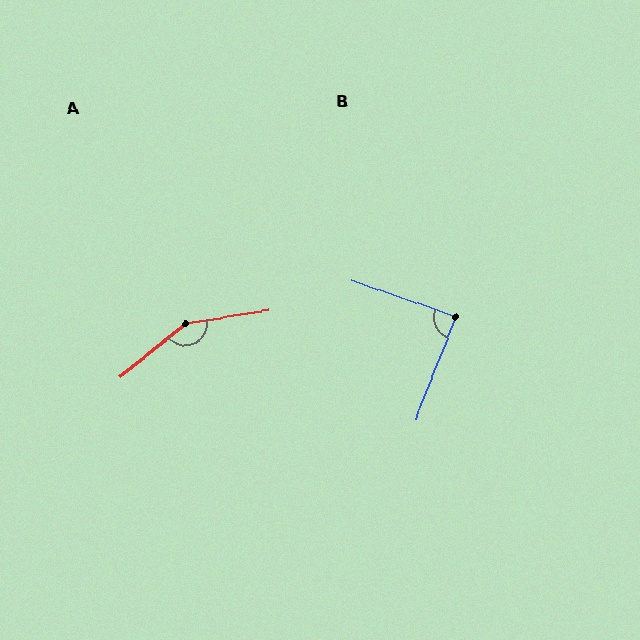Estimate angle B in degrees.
Approximately 87 degrees.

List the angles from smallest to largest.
B (87°), A (150°).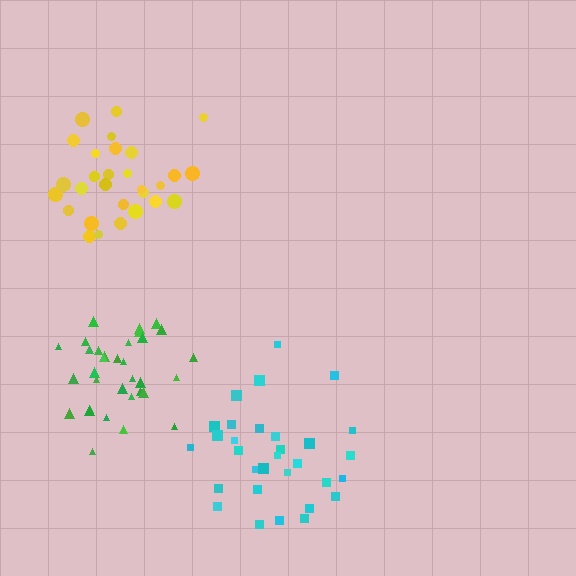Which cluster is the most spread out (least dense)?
Cyan.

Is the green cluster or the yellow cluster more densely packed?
Green.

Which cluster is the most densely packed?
Green.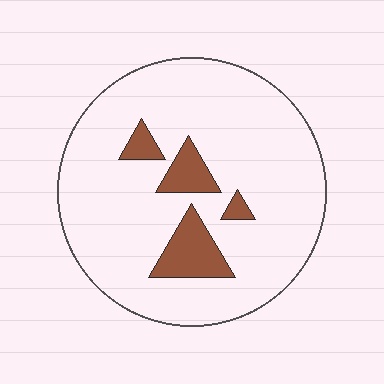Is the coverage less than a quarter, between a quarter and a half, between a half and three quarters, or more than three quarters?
Less than a quarter.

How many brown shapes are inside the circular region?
4.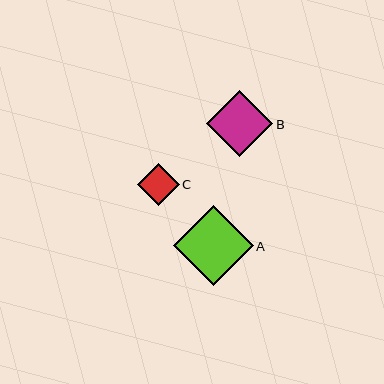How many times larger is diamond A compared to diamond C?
Diamond A is approximately 1.9 times the size of diamond C.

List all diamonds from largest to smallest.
From largest to smallest: A, B, C.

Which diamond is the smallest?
Diamond C is the smallest with a size of approximately 42 pixels.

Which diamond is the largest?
Diamond A is the largest with a size of approximately 80 pixels.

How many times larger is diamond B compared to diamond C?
Diamond B is approximately 1.6 times the size of diamond C.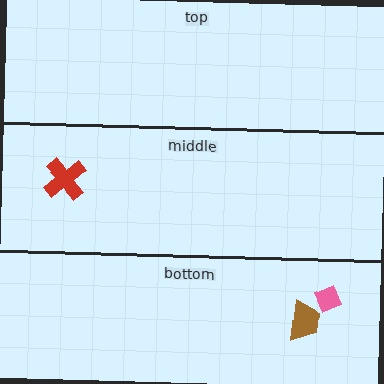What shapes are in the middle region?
The red cross.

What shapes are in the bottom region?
The brown trapezoid, the pink diamond.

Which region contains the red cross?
The middle region.